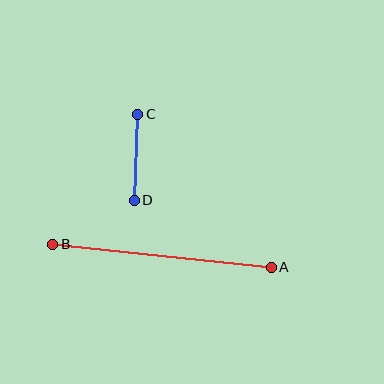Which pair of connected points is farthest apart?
Points A and B are farthest apart.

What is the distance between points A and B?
The distance is approximately 220 pixels.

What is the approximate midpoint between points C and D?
The midpoint is at approximately (136, 157) pixels.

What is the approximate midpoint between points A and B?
The midpoint is at approximately (162, 256) pixels.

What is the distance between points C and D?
The distance is approximately 87 pixels.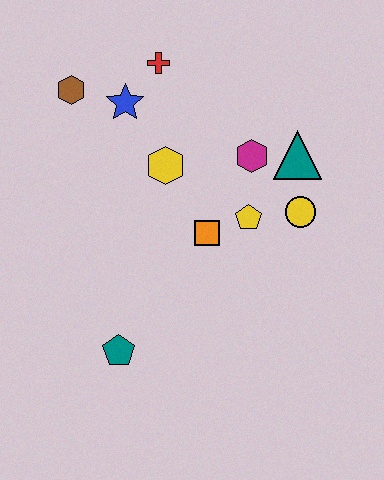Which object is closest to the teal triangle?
The magenta hexagon is closest to the teal triangle.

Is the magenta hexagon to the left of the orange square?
No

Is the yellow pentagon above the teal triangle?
No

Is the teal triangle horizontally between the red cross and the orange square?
No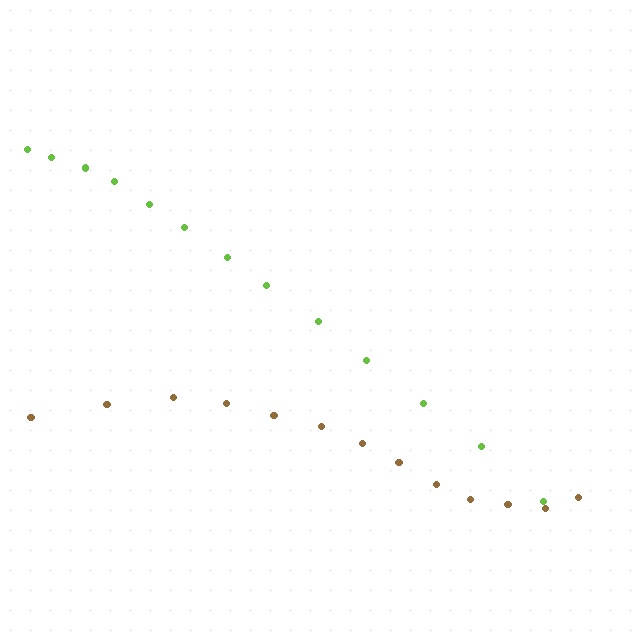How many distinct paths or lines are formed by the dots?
There are 2 distinct paths.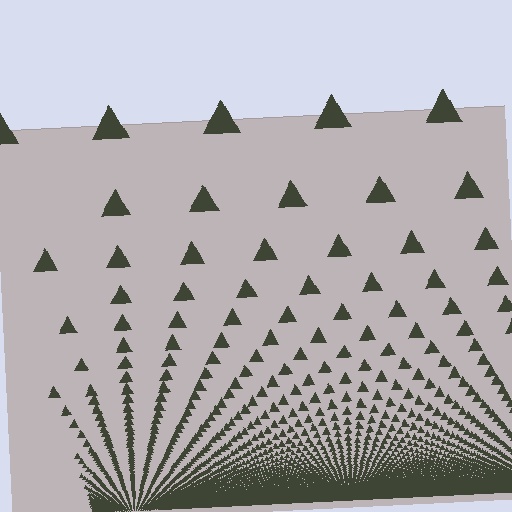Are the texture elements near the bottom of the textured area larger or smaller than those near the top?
Smaller. The gradient is inverted — elements near the bottom are smaller and denser.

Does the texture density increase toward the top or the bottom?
Density increases toward the bottom.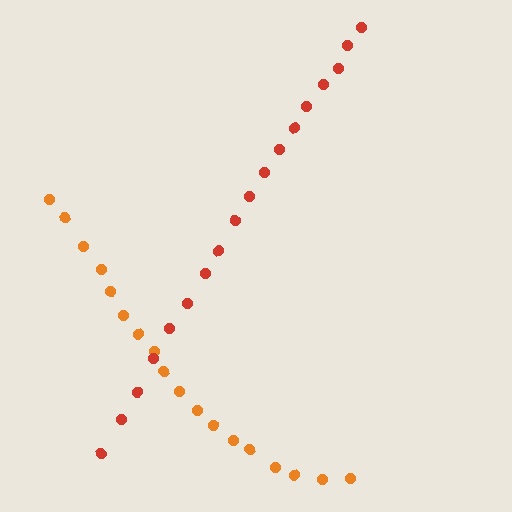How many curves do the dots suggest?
There are 2 distinct paths.